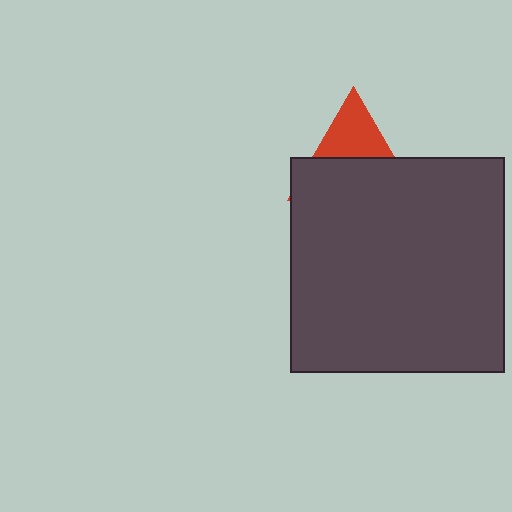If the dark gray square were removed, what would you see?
You would see the complete red triangle.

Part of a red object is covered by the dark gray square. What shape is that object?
It is a triangle.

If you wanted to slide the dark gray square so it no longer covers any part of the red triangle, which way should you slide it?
Slide it down — that is the most direct way to separate the two shapes.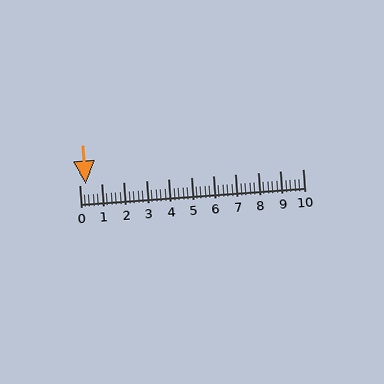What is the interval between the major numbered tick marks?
The major tick marks are spaced 1 units apart.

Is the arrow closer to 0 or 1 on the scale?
The arrow is closer to 0.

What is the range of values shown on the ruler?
The ruler shows values from 0 to 10.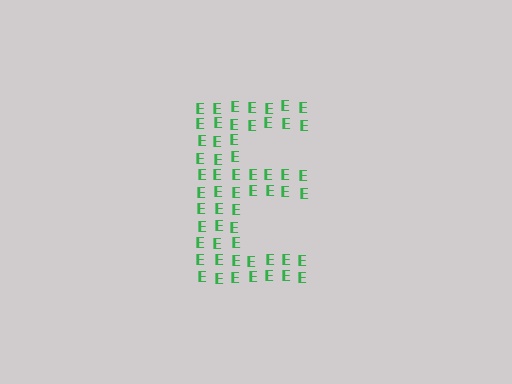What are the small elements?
The small elements are letter E's.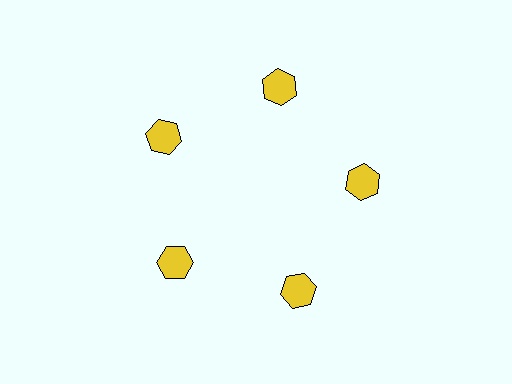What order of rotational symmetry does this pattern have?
This pattern has 5-fold rotational symmetry.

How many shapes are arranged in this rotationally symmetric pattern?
There are 5 shapes, arranged in 5 groups of 1.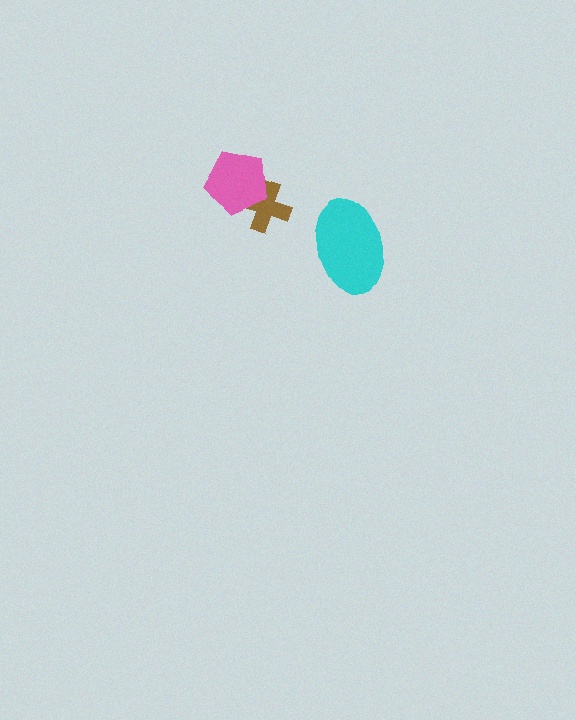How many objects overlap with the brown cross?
1 object overlaps with the brown cross.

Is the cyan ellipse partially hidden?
No, no other shape covers it.